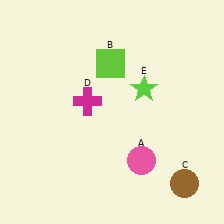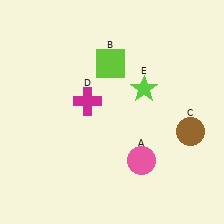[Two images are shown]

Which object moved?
The brown circle (C) moved up.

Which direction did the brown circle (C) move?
The brown circle (C) moved up.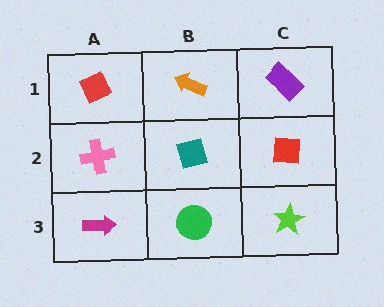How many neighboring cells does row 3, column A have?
2.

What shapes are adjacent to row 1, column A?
A pink cross (row 2, column A), an orange arrow (row 1, column B).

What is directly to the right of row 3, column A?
A green circle.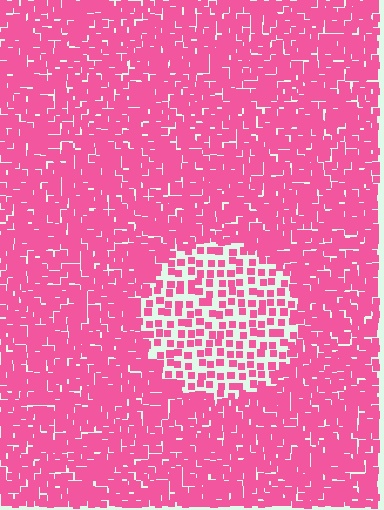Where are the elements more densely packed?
The elements are more densely packed outside the circle boundary.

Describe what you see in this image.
The image contains small pink elements arranged at two different densities. A circle-shaped region is visible where the elements are less densely packed than the surrounding area.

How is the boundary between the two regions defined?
The boundary is defined by a change in element density (approximately 2.3x ratio). All elements are the same color, size, and shape.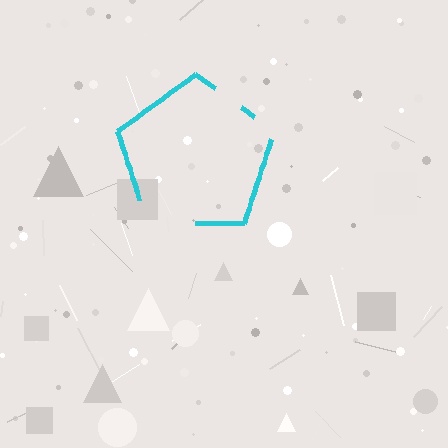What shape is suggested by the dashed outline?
The dashed outline suggests a pentagon.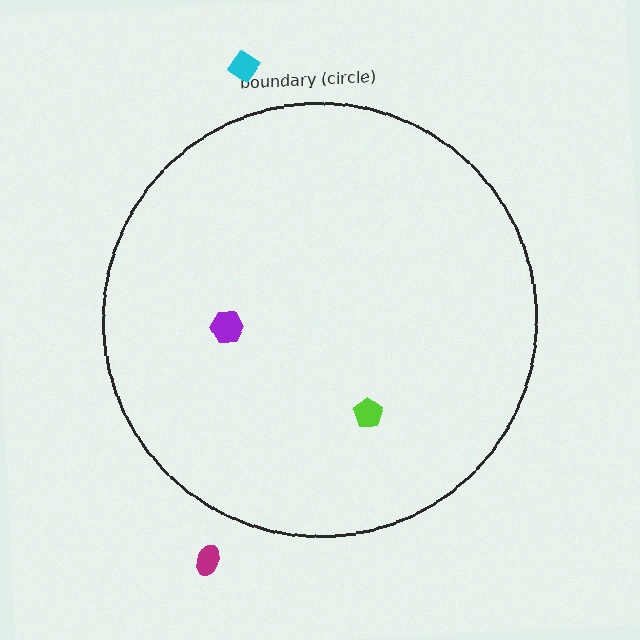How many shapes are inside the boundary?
2 inside, 2 outside.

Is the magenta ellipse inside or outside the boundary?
Outside.